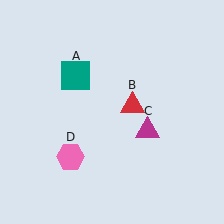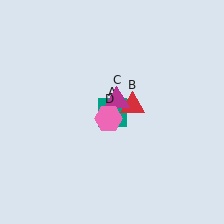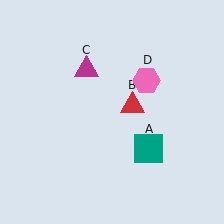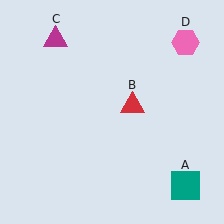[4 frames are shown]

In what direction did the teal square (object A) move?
The teal square (object A) moved down and to the right.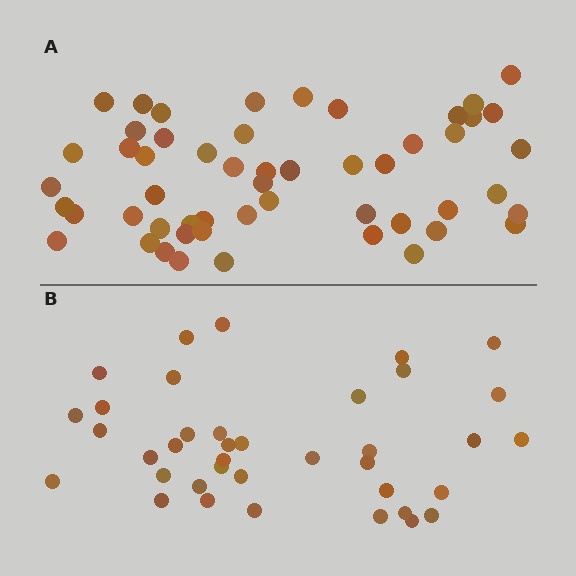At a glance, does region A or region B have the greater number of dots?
Region A (the top region) has more dots.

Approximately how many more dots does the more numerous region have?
Region A has approximately 15 more dots than region B.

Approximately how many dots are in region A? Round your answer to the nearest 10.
About 50 dots. (The exact count is 53, which rounds to 50.)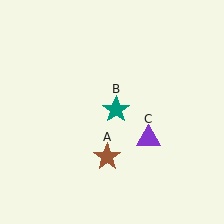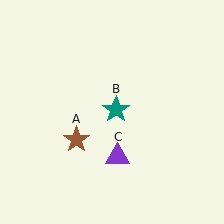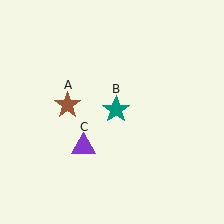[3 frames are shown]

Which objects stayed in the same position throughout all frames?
Teal star (object B) remained stationary.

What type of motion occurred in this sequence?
The brown star (object A), purple triangle (object C) rotated clockwise around the center of the scene.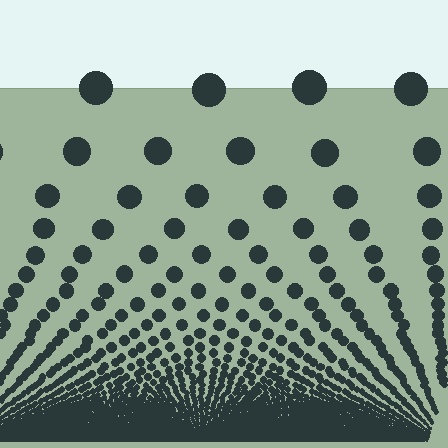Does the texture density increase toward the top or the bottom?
Density increases toward the bottom.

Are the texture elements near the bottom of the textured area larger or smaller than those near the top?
Smaller. The gradient is inverted — elements near the bottom are smaller and denser.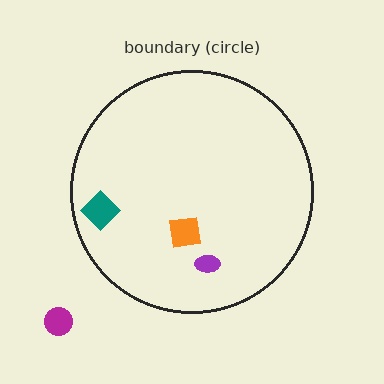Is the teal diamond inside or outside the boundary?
Inside.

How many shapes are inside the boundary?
3 inside, 1 outside.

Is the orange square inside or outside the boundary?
Inside.